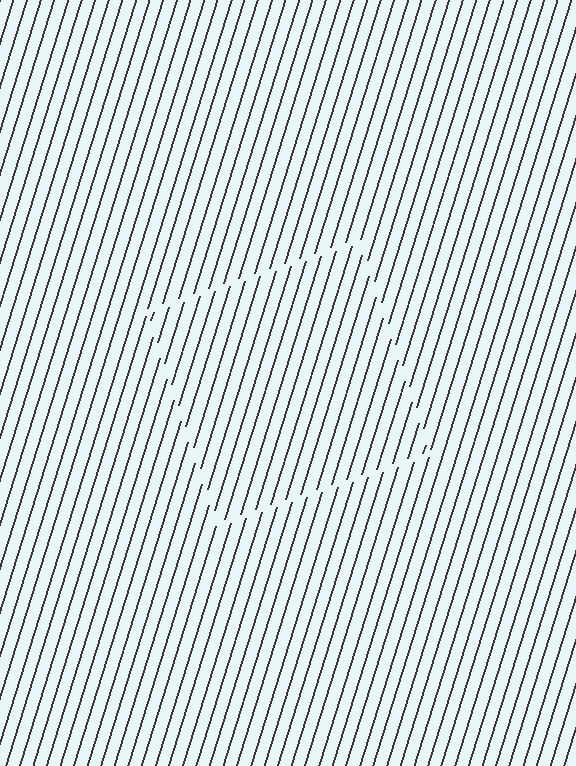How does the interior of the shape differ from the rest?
The interior of the shape contains the same grating, shifted by half a period — the contour is defined by the phase discontinuity where line-ends from the inner and outer gratings abut.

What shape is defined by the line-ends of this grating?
An illusory square. The interior of the shape contains the same grating, shifted by half a period — the contour is defined by the phase discontinuity where line-ends from the inner and outer gratings abut.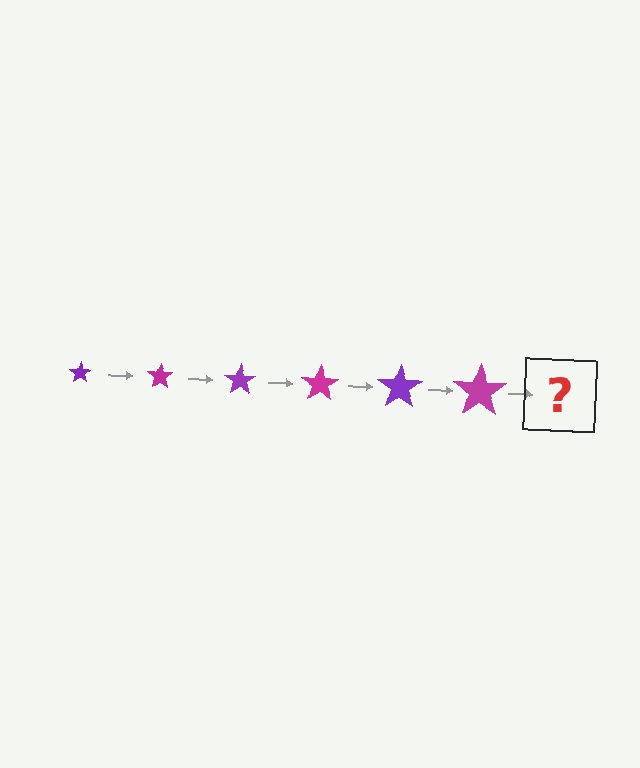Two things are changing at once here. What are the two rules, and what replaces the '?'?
The two rules are that the star grows larger each step and the color cycles through purple and magenta. The '?' should be a purple star, larger than the previous one.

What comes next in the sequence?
The next element should be a purple star, larger than the previous one.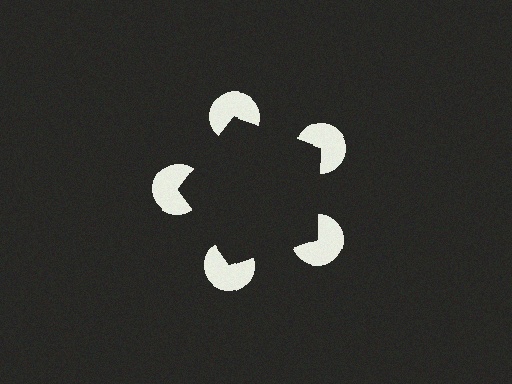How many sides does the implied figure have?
5 sides.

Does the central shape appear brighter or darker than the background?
It typically appears slightly darker than the background, even though no actual brightness change is drawn.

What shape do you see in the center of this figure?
An illusory pentagon — its edges are inferred from the aligned wedge cuts in the pac-man discs, not physically drawn.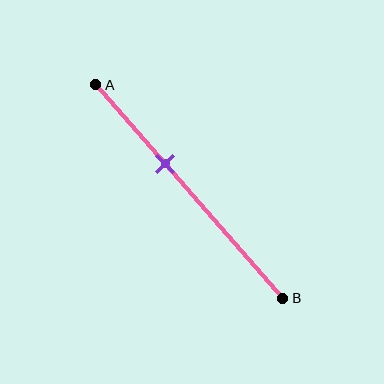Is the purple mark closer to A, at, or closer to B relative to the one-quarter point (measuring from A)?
The purple mark is closer to point B than the one-quarter point of segment AB.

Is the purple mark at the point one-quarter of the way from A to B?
No, the mark is at about 35% from A, not at the 25% one-quarter point.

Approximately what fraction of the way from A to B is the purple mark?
The purple mark is approximately 35% of the way from A to B.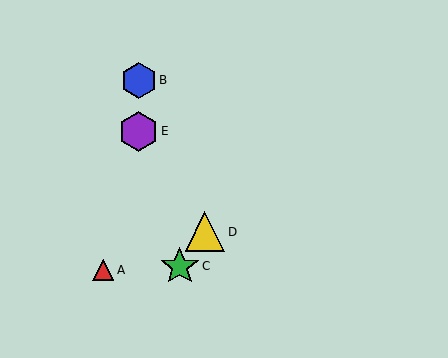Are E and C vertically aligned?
No, E is at x≈139 and C is at x≈180.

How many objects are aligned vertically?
2 objects (B, E) are aligned vertically.